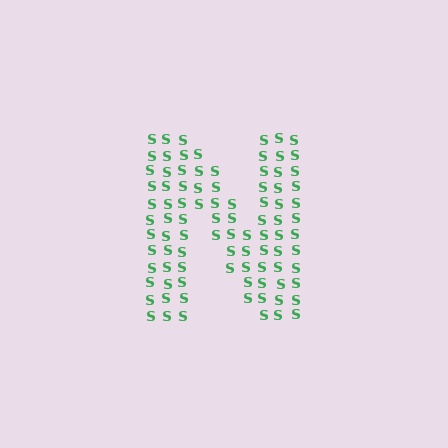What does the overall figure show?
The overall figure shows the letter N.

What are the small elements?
The small elements are letter S's.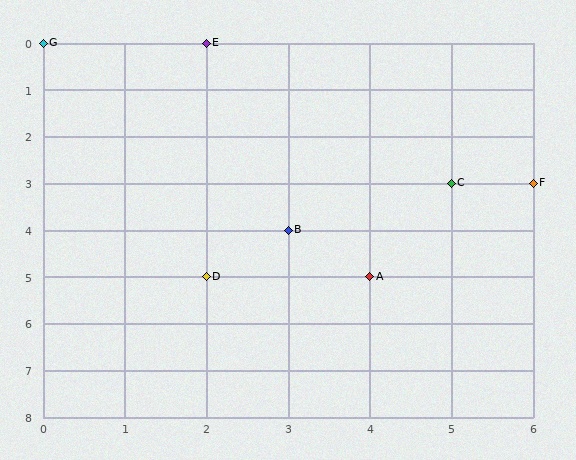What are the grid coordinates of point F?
Point F is at grid coordinates (6, 3).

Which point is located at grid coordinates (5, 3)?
Point C is at (5, 3).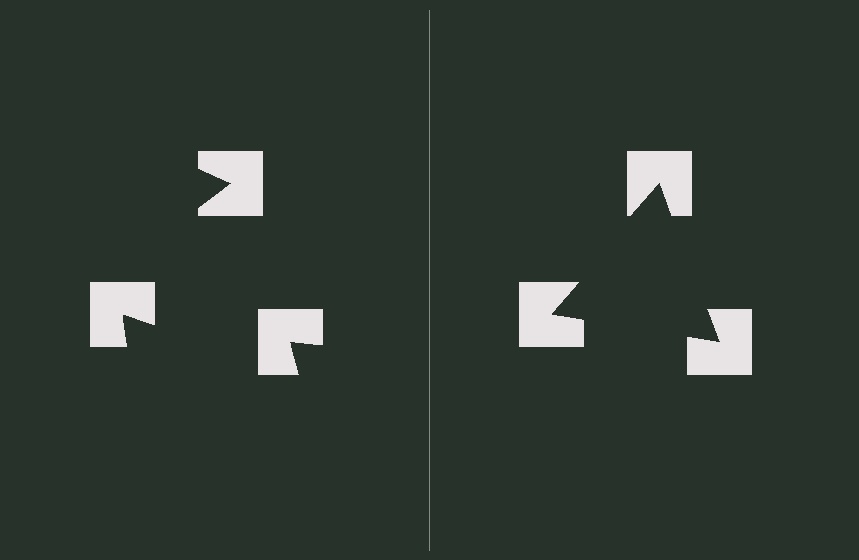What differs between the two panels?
The notched squares are positioned identically on both sides; only the wedge orientations differ. On the right they align to a triangle; on the left they are misaligned.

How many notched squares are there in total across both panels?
6 — 3 on each side.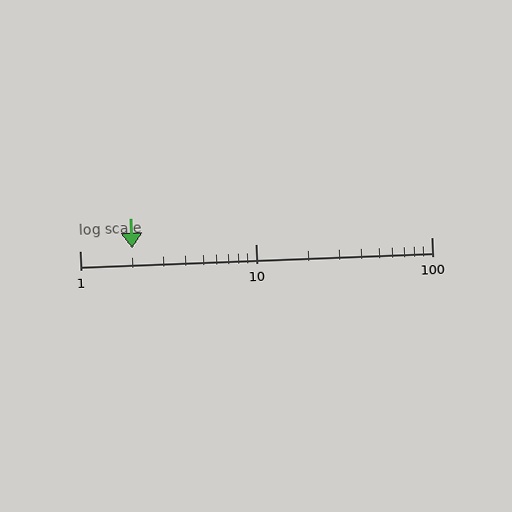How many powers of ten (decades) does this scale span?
The scale spans 2 decades, from 1 to 100.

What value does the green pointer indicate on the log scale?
The pointer indicates approximately 2.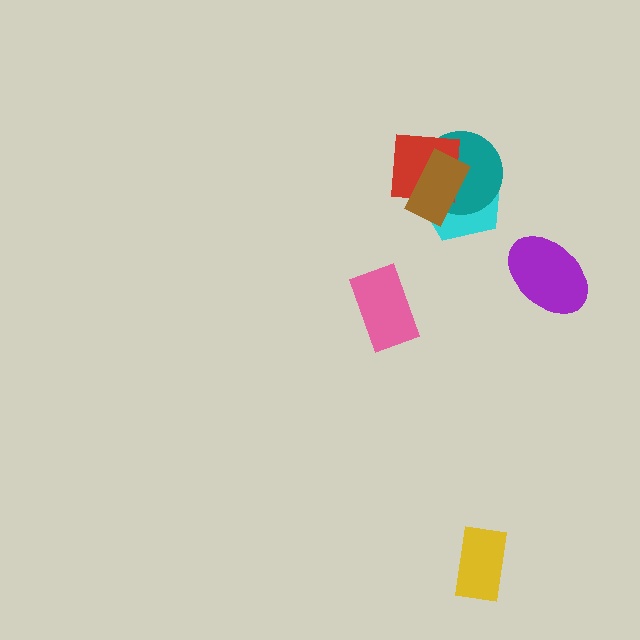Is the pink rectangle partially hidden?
No, no other shape covers it.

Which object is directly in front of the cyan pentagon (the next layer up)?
The teal circle is directly in front of the cyan pentagon.